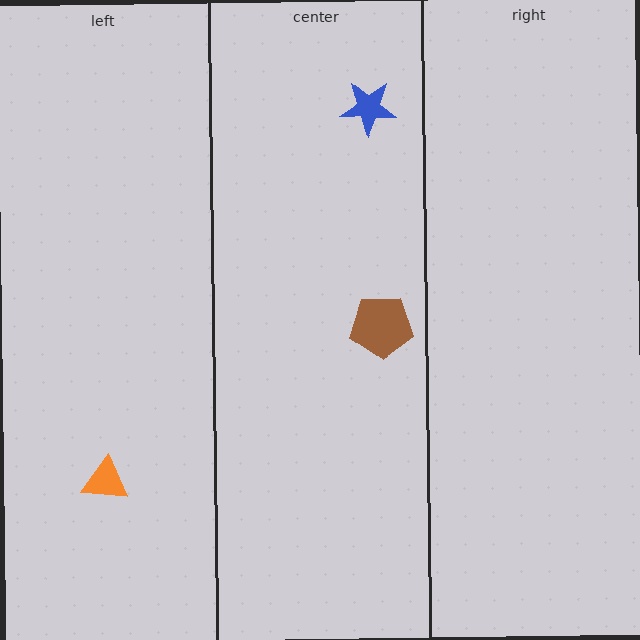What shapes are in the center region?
The brown pentagon, the blue star.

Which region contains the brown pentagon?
The center region.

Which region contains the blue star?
The center region.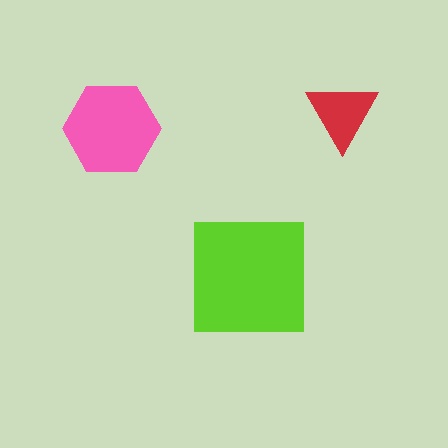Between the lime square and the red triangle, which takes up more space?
The lime square.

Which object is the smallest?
The red triangle.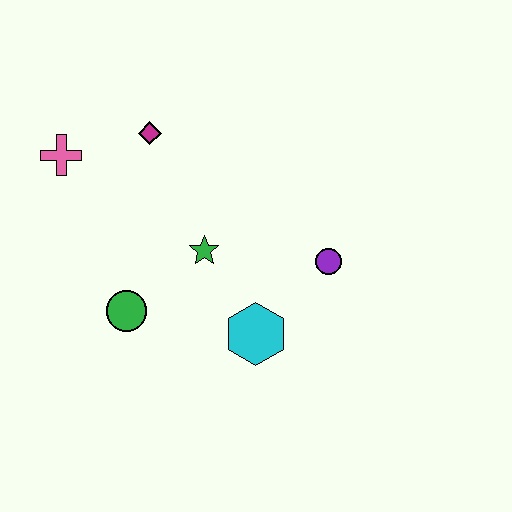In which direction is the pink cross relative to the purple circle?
The pink cross is to the left of the purple circle.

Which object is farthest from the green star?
The pink cross is farthest from the green star.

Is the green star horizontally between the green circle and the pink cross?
No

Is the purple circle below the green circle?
No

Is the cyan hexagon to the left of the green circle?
No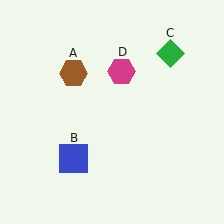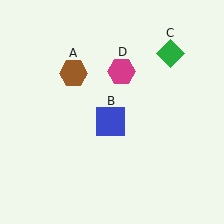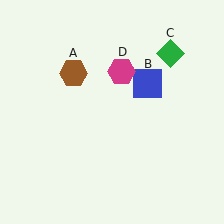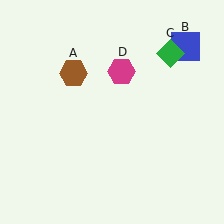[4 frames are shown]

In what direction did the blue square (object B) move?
The blue square (object B) moved up and to the right.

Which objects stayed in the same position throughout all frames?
Brown hexagon (object A) and green diamond (object C) and magenta hexagon (object D) remained stationary.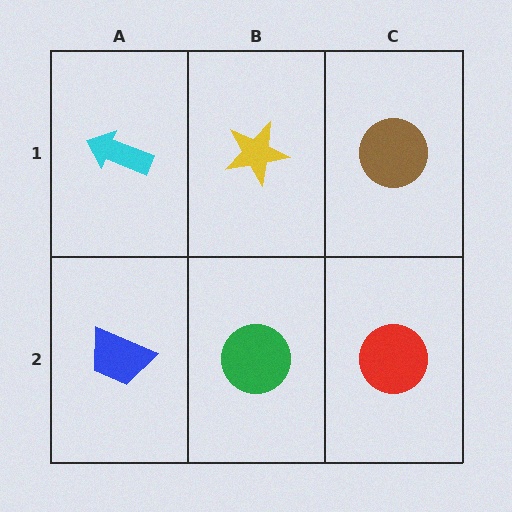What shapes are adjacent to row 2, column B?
A yellow star (row 1, column B), a blue trapezoid (row 2, column A), a red circle (row 2, column C).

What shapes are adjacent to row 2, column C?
A brown circle (row 1, column C), a green circle (row 2, column B).